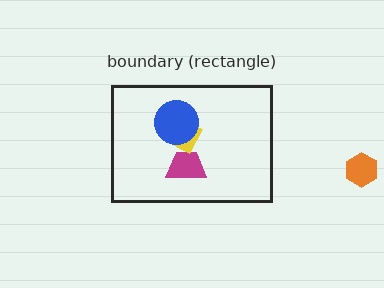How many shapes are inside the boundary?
3 inside, 1 outside.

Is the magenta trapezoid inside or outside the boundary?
Inside.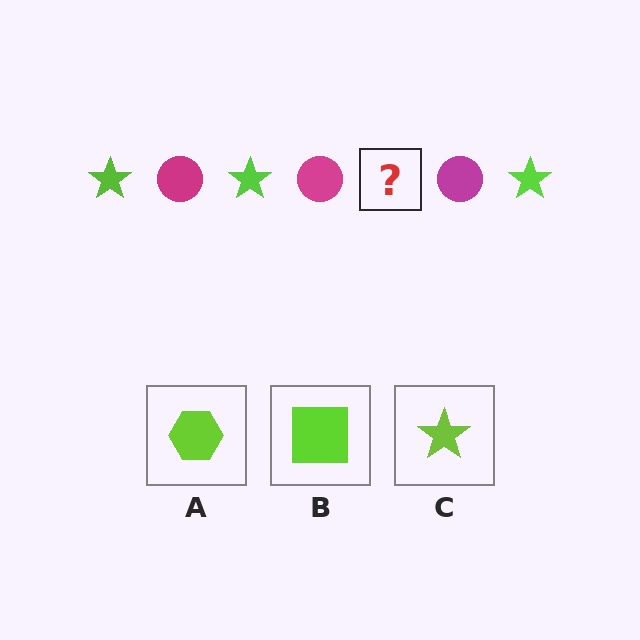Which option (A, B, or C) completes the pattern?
C.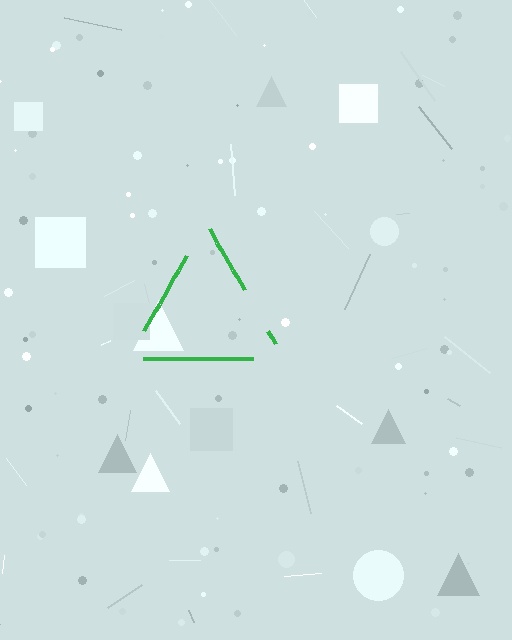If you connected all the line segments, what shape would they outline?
They would outline a triangle.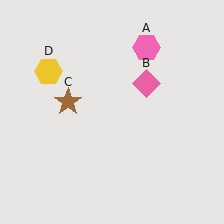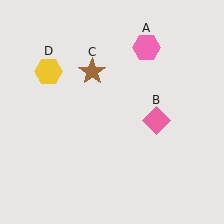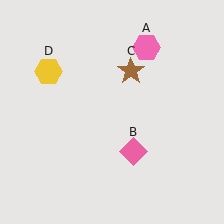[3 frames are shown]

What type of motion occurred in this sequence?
The pink diamond (object B), brown star (object C) rotated clockwise around the center of the scene.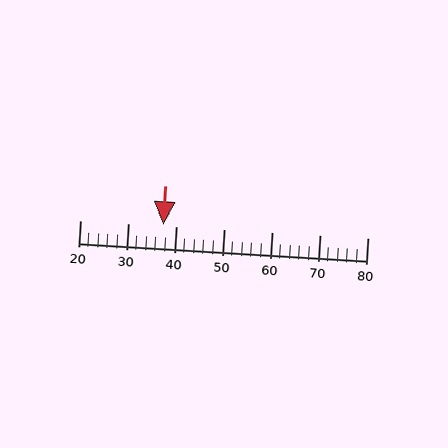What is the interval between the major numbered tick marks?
The major tick marks are spaced 10 units apart.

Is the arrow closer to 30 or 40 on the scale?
The arrow is closer to 40.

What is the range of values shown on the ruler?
The ruler shows values from 20 to 80.